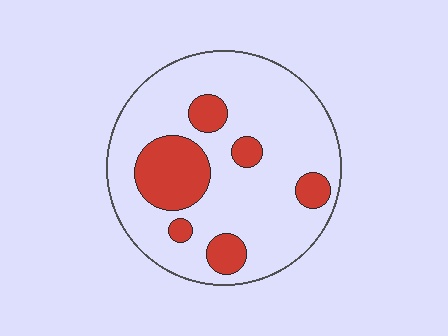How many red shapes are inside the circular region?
6.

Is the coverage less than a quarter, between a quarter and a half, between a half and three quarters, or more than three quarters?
Less than a quarter.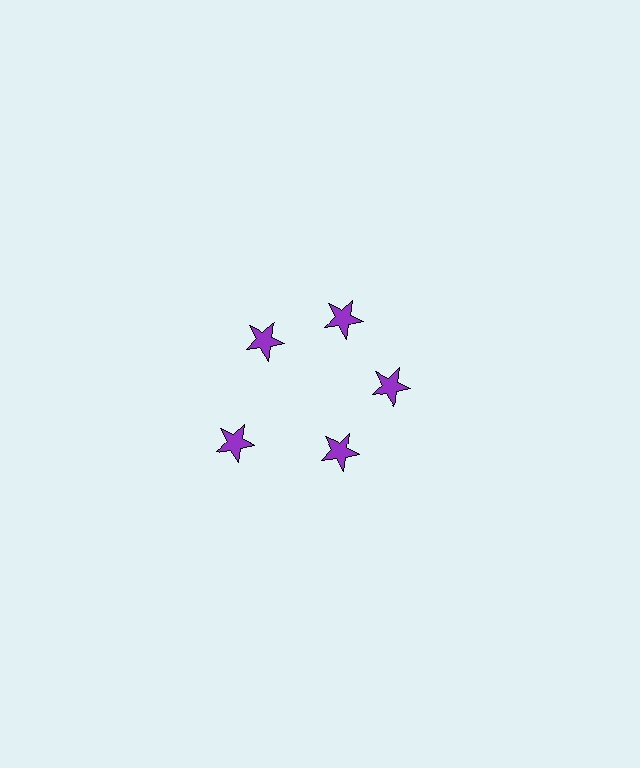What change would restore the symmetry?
The symmetry would be restored by moving it inward, back onto the ring so that all 5 stars sit at equal angles and equal distance from the center.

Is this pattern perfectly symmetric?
No. The 5 purple stars are arranged in a ring, but one element near the 8 o'clock position is pushed outward from the center, breaking the 5-fold rotational symmetry.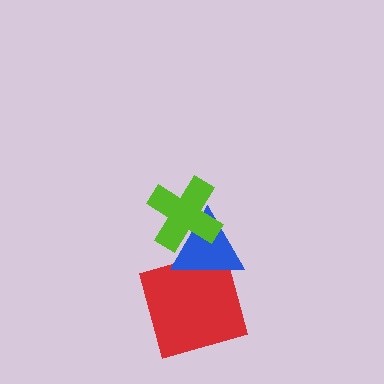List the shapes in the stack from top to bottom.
From top to bottom: the lime cross, the blue triangle, the red square.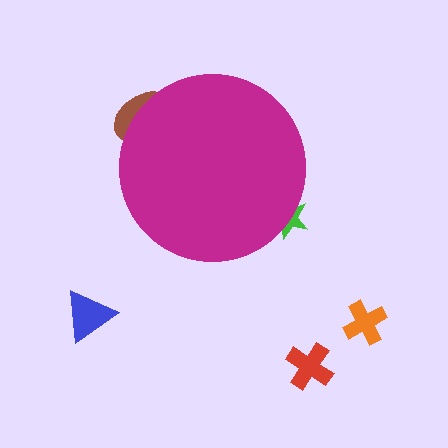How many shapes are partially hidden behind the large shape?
2 shapes are partially hidden.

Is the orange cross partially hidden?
No, the orange cross is fully visible.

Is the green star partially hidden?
Yes, the green star is partially hidden behind the magenta circle.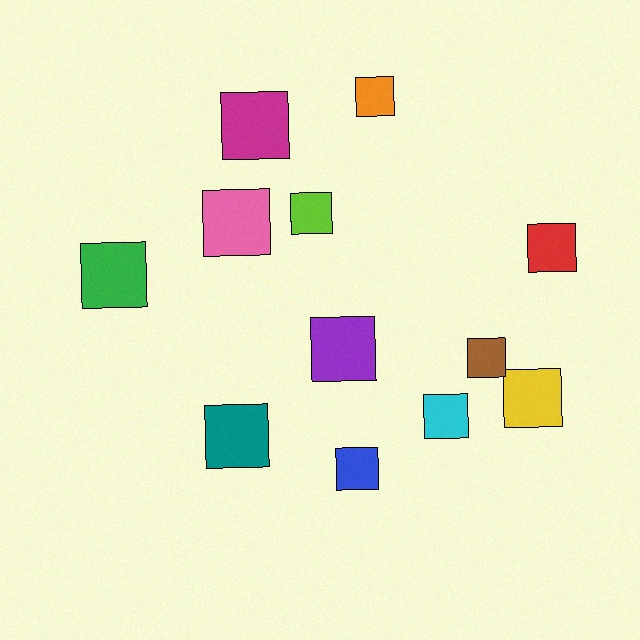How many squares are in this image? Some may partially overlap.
There are 12 squares.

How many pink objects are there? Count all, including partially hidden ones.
There is 1 pink object.